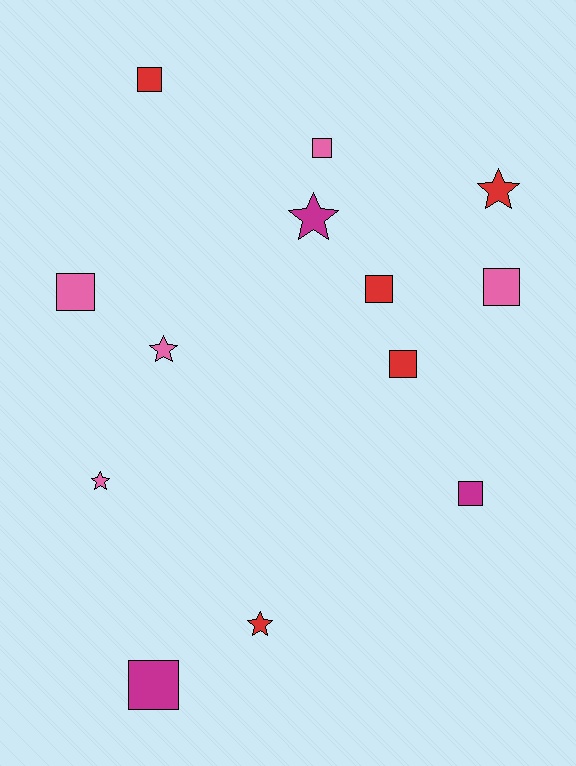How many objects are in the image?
There are 13 objects.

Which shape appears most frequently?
Square, with 8 objects.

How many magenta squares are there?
There are 2 magenta squares.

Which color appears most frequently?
Red, with 5 objects.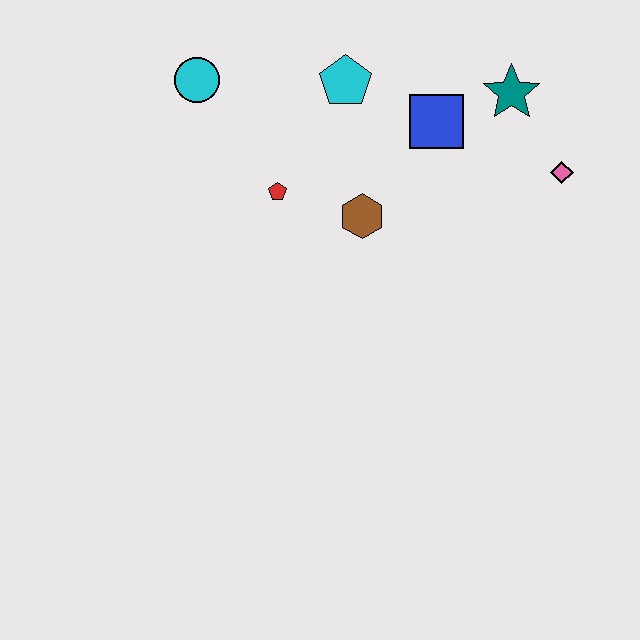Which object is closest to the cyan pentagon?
The blue square is closest to the cyan pentagon.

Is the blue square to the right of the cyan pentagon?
Yes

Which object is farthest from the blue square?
The cyan circle is farthest from the blue square.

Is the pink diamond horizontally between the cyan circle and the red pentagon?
No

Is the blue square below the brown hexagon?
No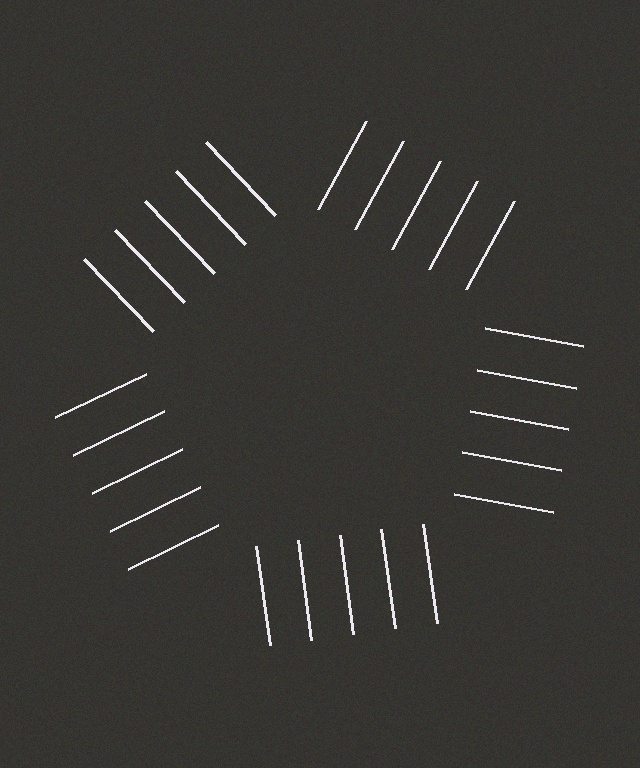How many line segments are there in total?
25 — 5 along each of the 5 edges.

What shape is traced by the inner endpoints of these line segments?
An illusory pentagon — the line segments terminate on its edges but no continuous stroke is drawn.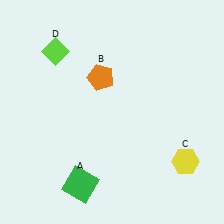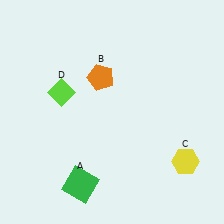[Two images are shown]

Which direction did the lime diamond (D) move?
The lime diamond (D) moved down.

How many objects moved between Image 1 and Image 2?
1 object moved between the two images.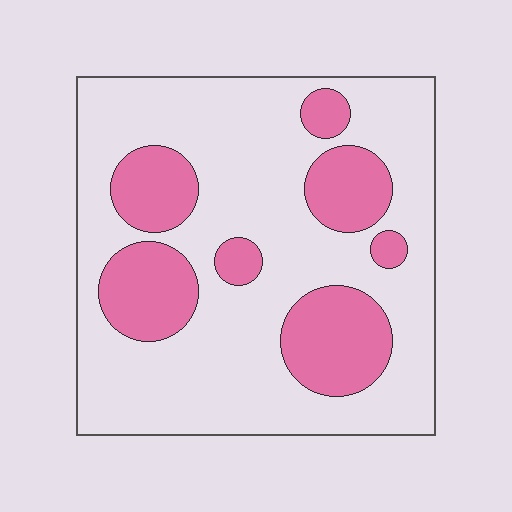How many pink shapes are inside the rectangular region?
7.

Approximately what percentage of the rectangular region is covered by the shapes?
Approximately 25%.